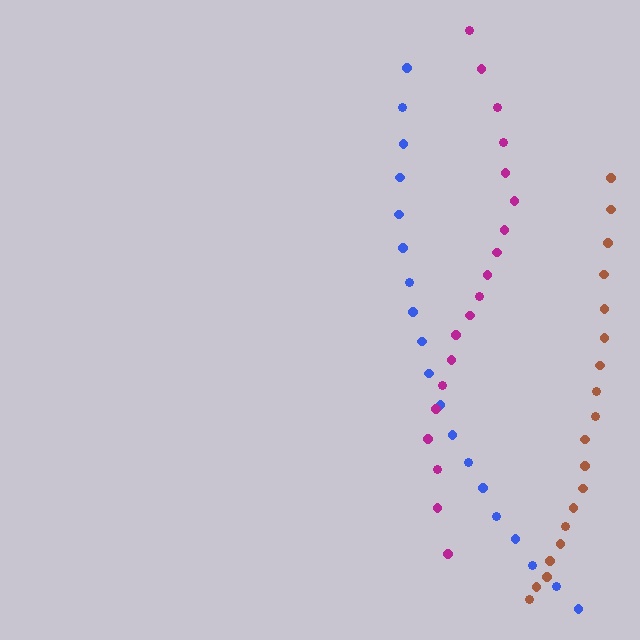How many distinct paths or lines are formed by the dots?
There are 3 distinct paths.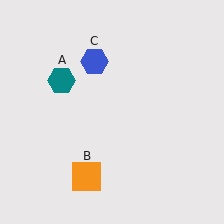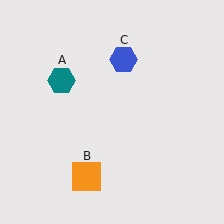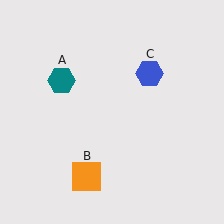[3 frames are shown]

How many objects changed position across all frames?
1 object changed position: blue hexagon (object C).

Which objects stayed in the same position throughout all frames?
Teal hexagon (object A) and orange square (object B) remained stationary.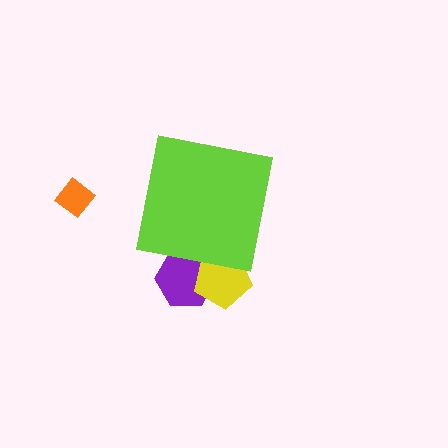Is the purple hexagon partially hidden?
Yes, the purple hexagon is partially hidden behind the lime square.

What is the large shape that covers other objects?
A lime square.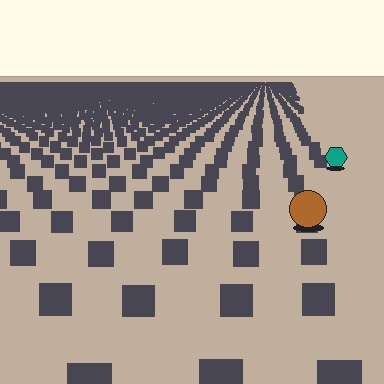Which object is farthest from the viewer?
The teal hexagon is farthest from the viewer. It appears smaller and the ground texture around it is denser.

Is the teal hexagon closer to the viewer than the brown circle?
No. The brown circle is closer — you can tell from the texture gradient: the ground texture is coarser near it.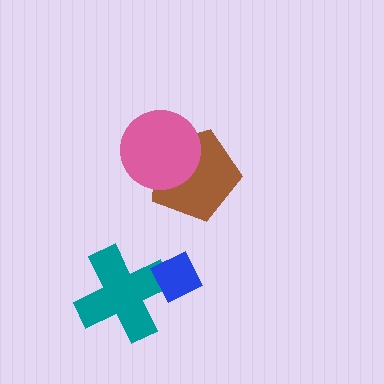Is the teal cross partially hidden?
Yes, it is partially covered by another shape.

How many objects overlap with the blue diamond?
1 object overlaps with the blue diamond.